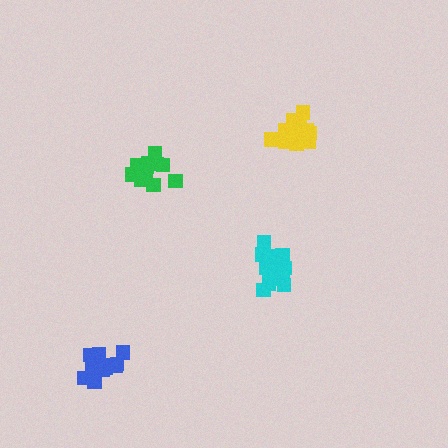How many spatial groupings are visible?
There are 4 spatial groupings.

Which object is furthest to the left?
The blue cluster is leftmost.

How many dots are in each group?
Group 1: 17 dots, Group 2: 14 dots, Group 3: 17 dots, Group 4: 16 dots (64 total).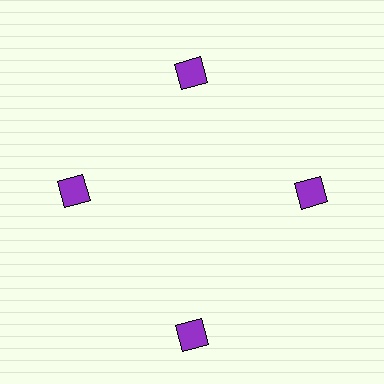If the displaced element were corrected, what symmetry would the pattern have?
It would have 4-fold rotational symmetry — the pattern would map onto itself every 90 degrees.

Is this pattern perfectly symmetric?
No. The 4 purple diamonds are arranged in a ring, but one element near the 6 o'clock position is pushed outward from the center, breaking the 4-fold rotational symmetry.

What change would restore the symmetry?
The symmetry would be restored by moving it inward, back onto the ring so that all 4 diamonds sit at equal angles and equal distance from the center.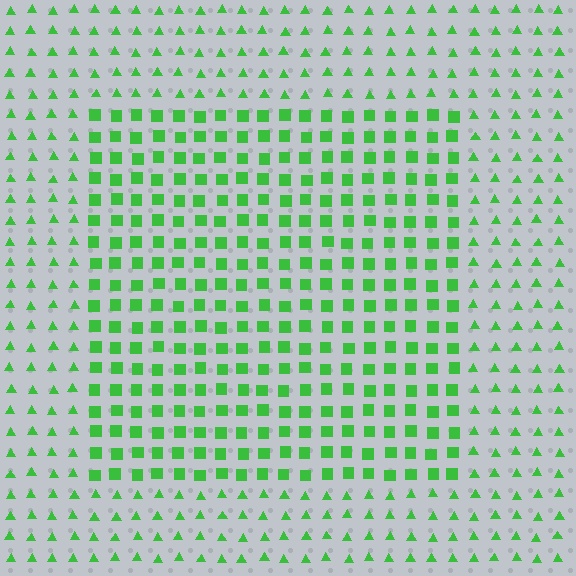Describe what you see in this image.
The image is filled with small green elements arranged in a uniform grid. A rectangle-shaped region contains squares, while the surrounding area contains triangles. The boundary is defined purely by the change in element shape.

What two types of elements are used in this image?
The image uses squares inside the rectangle region and triangles outside it.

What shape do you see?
I see a rectangle.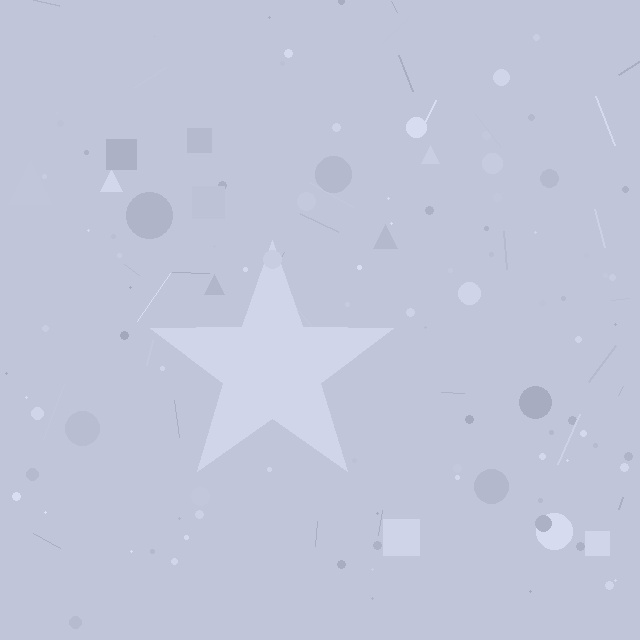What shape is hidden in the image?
A star is hidden in the image.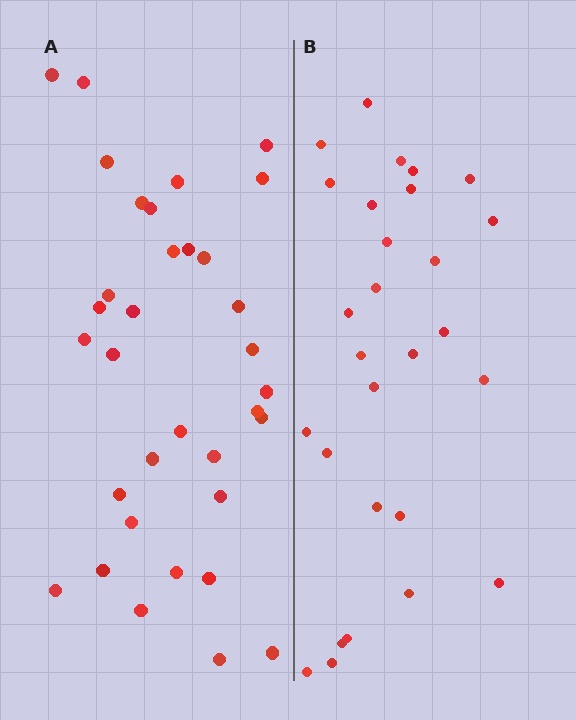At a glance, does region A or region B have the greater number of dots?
Region A (the left region) has more dots.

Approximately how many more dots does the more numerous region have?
Region A has about 6 more dots than region B.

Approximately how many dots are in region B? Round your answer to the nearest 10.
About 30 dots. (The exact count is 28, which rounds to 30.)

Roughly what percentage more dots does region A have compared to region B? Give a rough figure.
About 20% more.